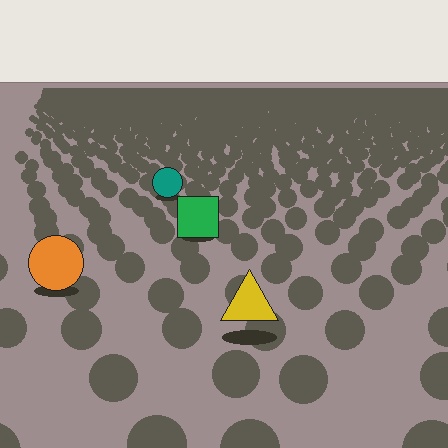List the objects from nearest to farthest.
From nearest to farthest: the yellow triangle, the orange circle, the green square, the teal circle.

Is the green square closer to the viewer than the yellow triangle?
No. The yellow triangle is closer — you can tell from the texture gradient: the ground texture is coarser near it.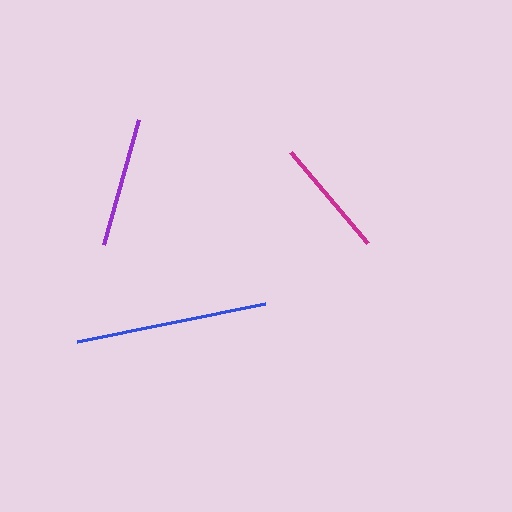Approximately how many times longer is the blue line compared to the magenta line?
The blue line is approximately 1.6 times the length of the magenta line.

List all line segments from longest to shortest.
From longest to shortest: blue, purple, magenta.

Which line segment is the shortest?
The magenta line is the shortest at approximately 119 pixels.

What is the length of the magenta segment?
The magenta segment is approximately 119 pixels long.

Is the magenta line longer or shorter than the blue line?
The blue line is longer than the magenta line.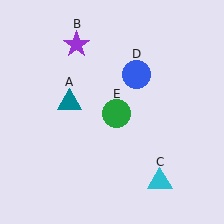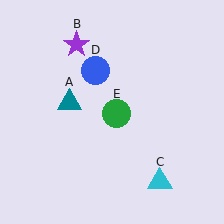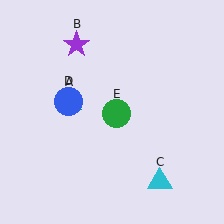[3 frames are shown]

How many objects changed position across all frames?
1 object changed position: blue circle (object D).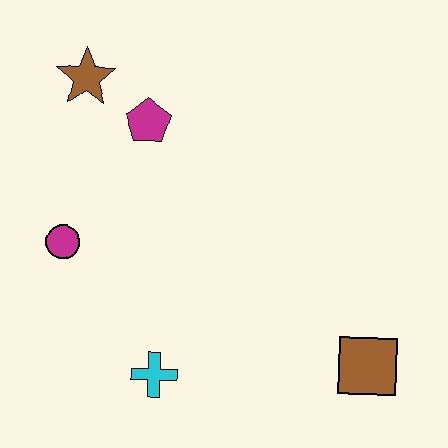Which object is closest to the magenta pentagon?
The brown star is closest to the magenta pentagon.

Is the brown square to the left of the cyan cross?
No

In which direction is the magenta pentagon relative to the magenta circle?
The magenta pentagon is above the magenta circle.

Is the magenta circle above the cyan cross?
Yes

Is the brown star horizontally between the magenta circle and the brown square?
Yes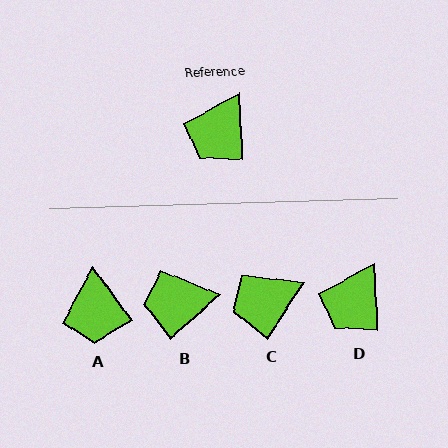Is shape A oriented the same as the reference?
No, it is off by about 34 degrees.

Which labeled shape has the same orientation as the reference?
D.